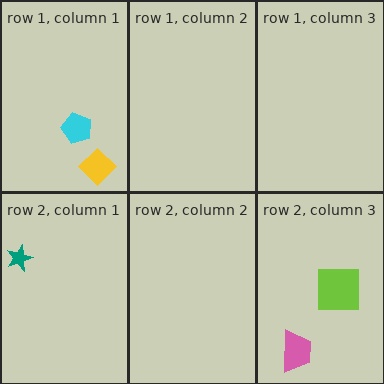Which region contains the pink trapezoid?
The row 2, column 3 region.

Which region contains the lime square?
The row 2, column 3 region.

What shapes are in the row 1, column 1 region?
The yellow diamond, the cyan pentagon.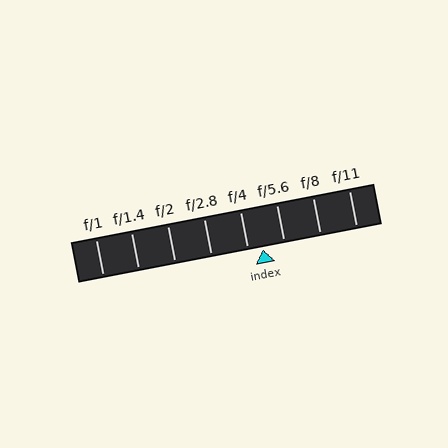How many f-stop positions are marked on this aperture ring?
There are 8 f-stop positions marked.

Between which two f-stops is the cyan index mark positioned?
The index mark is between f/4 and f/5.6.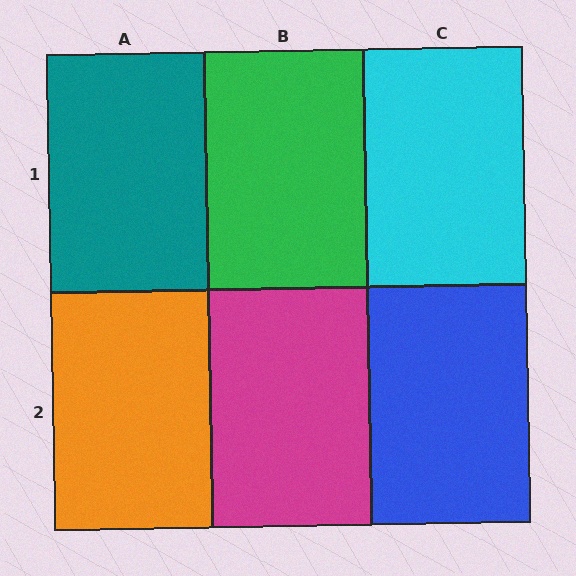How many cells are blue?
1 cell is blue.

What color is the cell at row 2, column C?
Blue.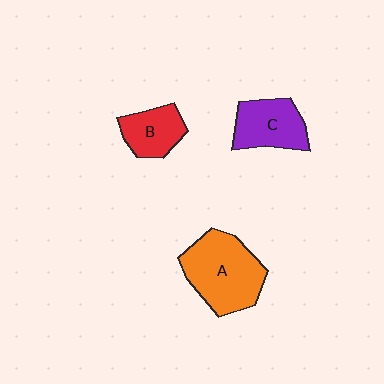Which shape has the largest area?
Shape A (orange).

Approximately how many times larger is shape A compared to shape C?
Approximately 1.5 times.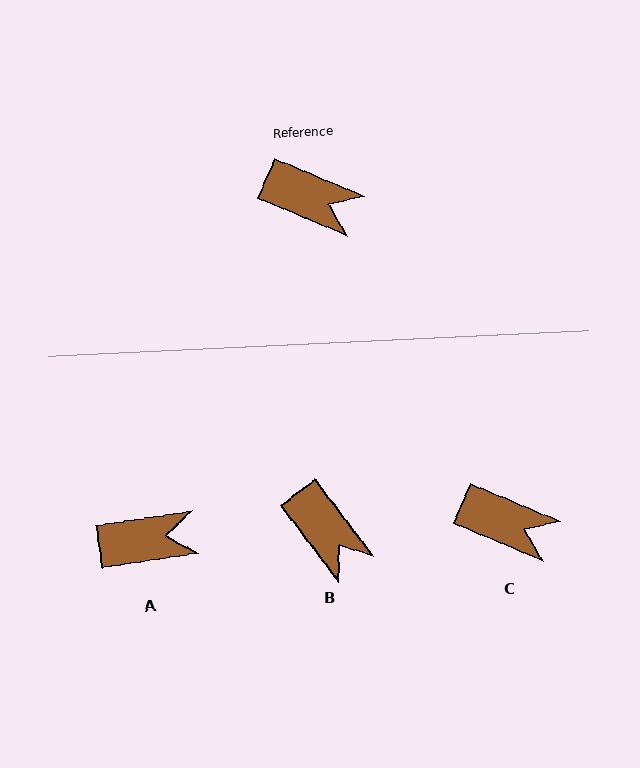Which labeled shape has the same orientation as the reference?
C.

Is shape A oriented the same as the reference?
No, it is off by about 32 degrees.